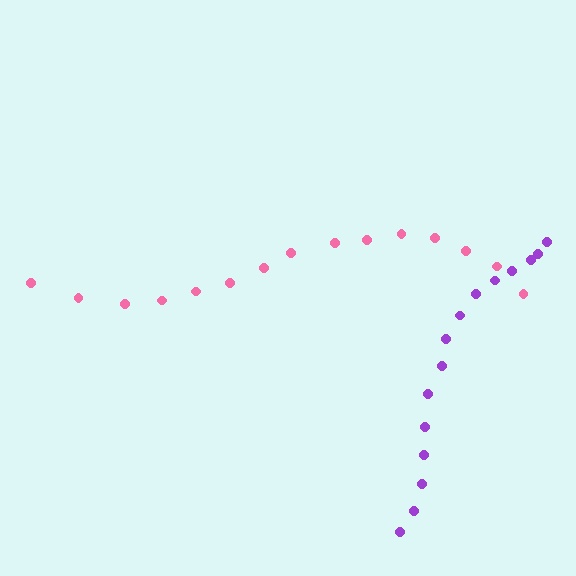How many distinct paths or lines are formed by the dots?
There are 2 distinct paths.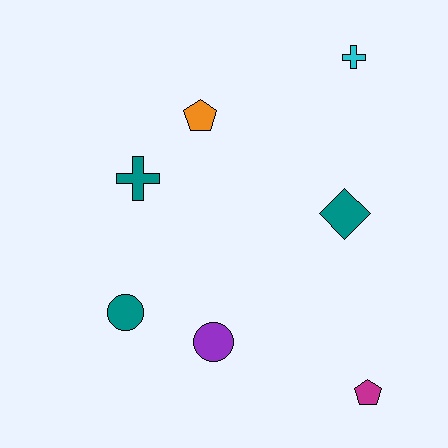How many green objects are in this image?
There are no green objects.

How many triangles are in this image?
There are no triangles.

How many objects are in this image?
There are 7 objects.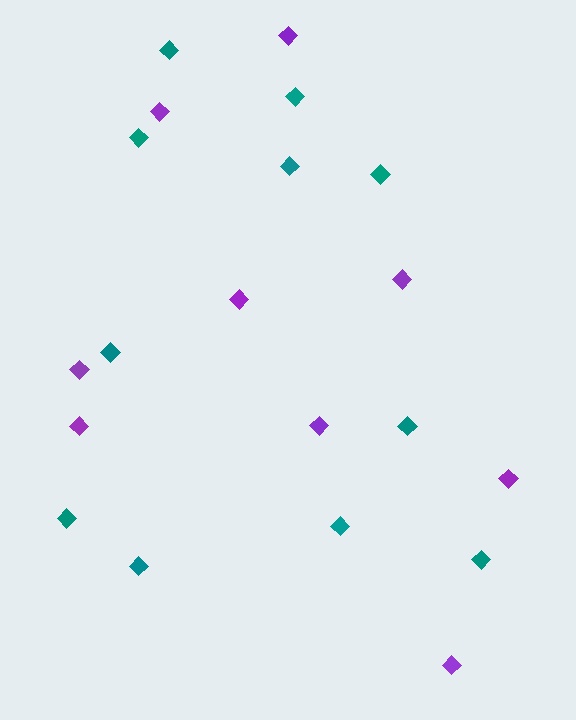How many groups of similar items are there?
There are 2 groups: one group of teal diamonds (11) and one group of purple diamonds (9).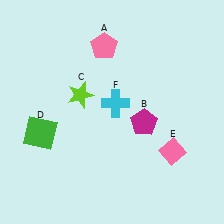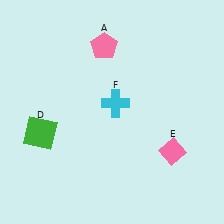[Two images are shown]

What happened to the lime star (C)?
The lime star (C) was removed in Image 2. It was in the top-left area of Image 1.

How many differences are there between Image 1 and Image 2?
There are 2 differences between the two images.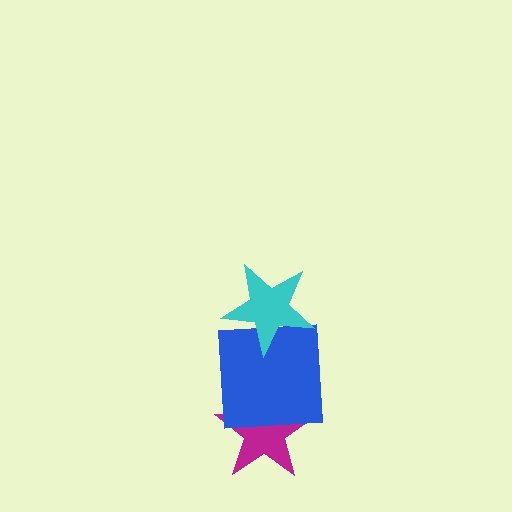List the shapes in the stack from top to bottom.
From top to bottom: the cyan star, the blue square, the magenta star.